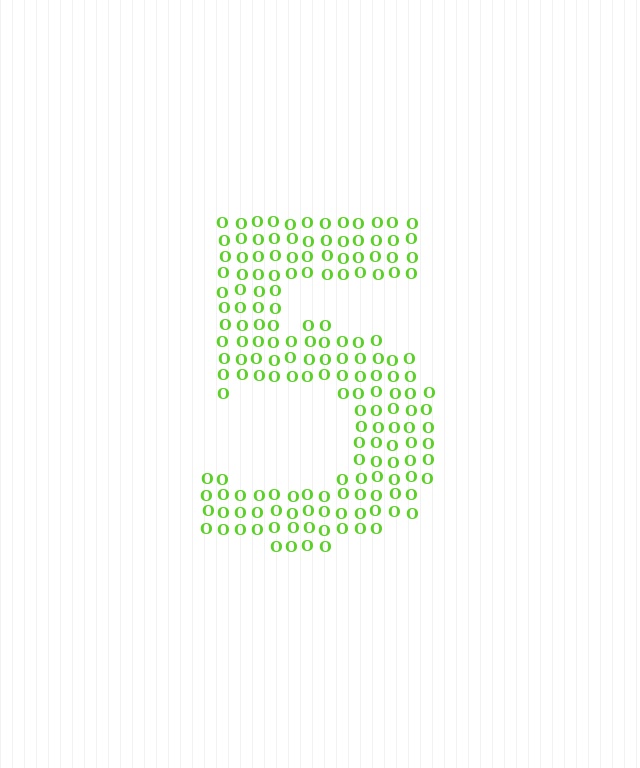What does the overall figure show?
The overall figure shows the digit 5.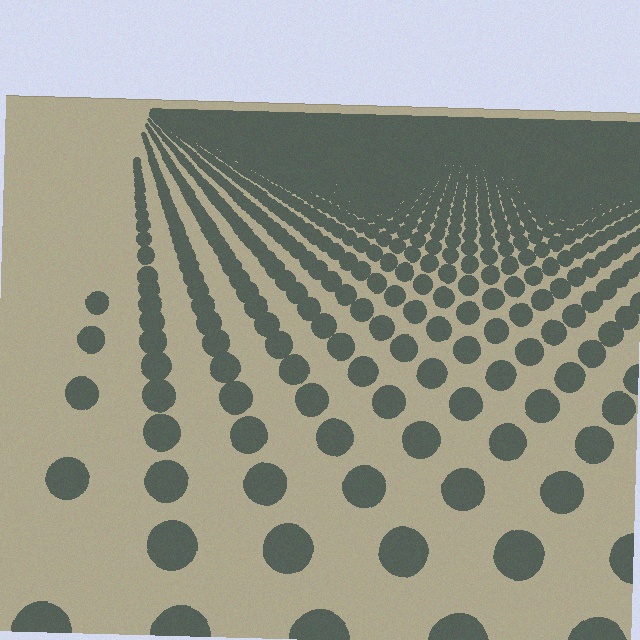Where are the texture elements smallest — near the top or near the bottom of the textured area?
Near the top.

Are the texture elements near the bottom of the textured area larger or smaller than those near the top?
Larger. Near the bottom, elements are closer to the viewer and appear at a bigger on-screen size.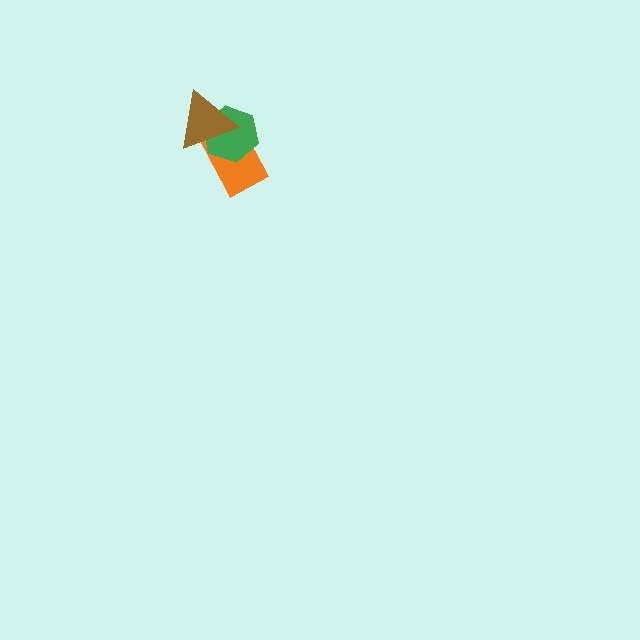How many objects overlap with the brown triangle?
2 objects overlap with the brown triangle.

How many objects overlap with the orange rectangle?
2 objects overlap with the orange rectangle.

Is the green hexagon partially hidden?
Yes, it is partially covered by another shape.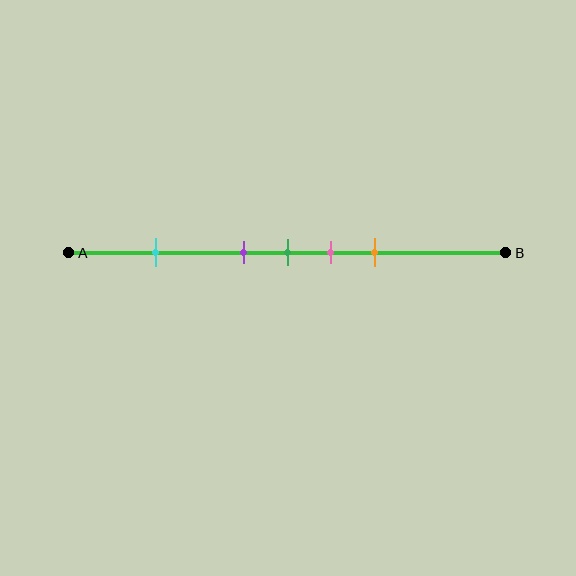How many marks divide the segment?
There are 5 marks dividing the segment.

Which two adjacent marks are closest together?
The purple and green marks are the closest adjacent pair.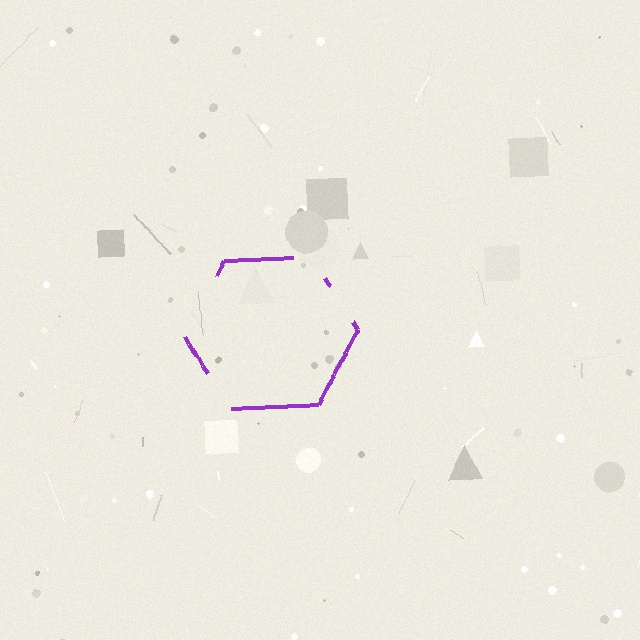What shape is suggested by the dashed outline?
The dashed outline suggests a hexagon.